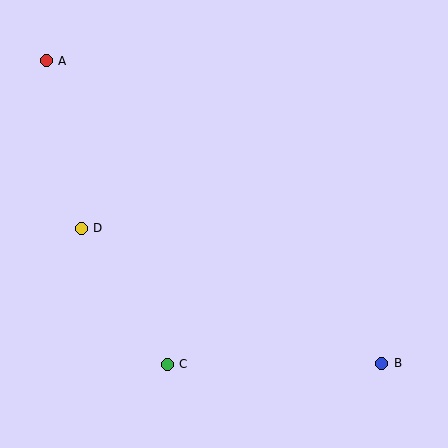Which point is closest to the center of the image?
Point D at (81, 228) is closest to the center.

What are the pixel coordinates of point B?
Point B is at (382, 363).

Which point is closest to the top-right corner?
Point B is closest to the top-right corner.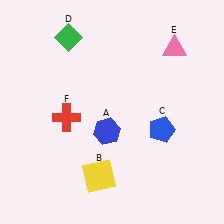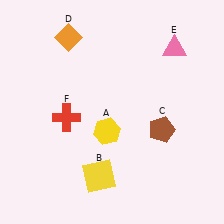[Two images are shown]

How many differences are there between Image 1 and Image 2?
There are 3 differences between the two images.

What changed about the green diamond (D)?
In Image 1, D is green. In Image 2, it changed to orange.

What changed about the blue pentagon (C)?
In Image 1, C is blue. In Image 2, it changed to brown.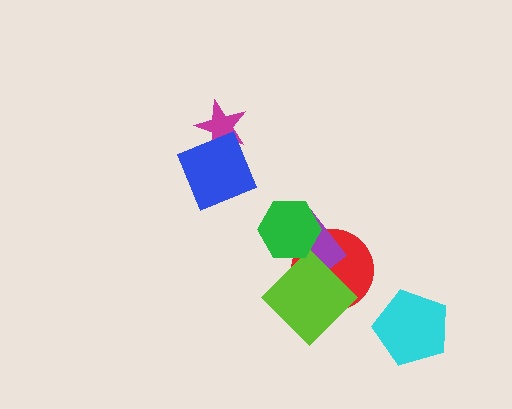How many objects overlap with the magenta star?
1 object overlaps with the magenta star.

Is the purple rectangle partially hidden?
Yes, it is partially covered by another shape.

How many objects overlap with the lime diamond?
3 objects overlap with the lime diamond.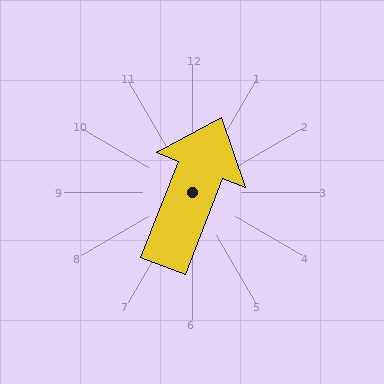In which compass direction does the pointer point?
North.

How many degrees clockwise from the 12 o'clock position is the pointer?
Approximately 21 degrees.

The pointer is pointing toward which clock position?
Roughly 1 o'clock.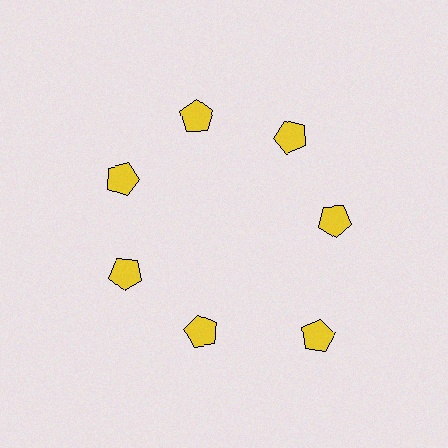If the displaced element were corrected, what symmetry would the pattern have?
It would have 7-fold rotational symmetry — the pattern would map onto itself every 51 degrees.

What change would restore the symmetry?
The symmetry would be restored by moving it inward, back onto the ring so that all 7 pentagons sit at equal angles and equal distance from the center.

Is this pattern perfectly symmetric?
No. The 7 yellow pentagons are arranged in a ring, but one element near the 5 o'clock position is pushed outward from the center, breaking the 7-fold rotational symmetry.